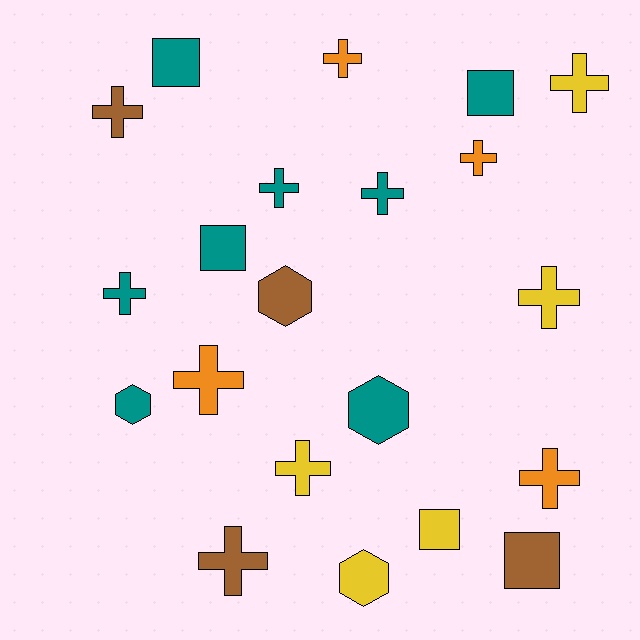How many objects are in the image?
There are 21 objects.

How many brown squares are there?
There is 1 brown square.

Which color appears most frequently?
Teal, with 8 objects.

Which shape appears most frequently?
Cross, with 12 objects.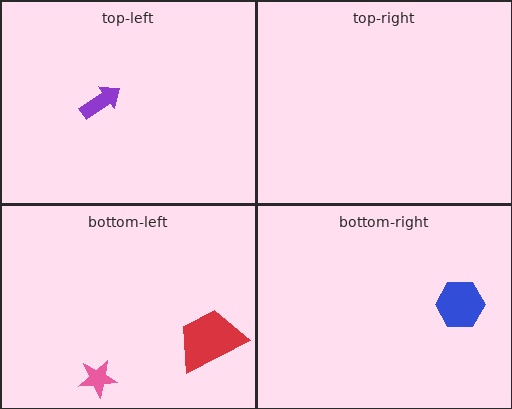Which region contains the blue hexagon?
The bottom-right region.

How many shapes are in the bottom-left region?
2.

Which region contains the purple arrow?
The top-left region.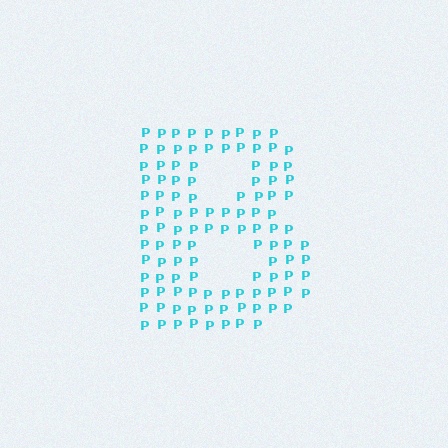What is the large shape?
The large shape is the letter B.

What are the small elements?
The small elements are letter P's.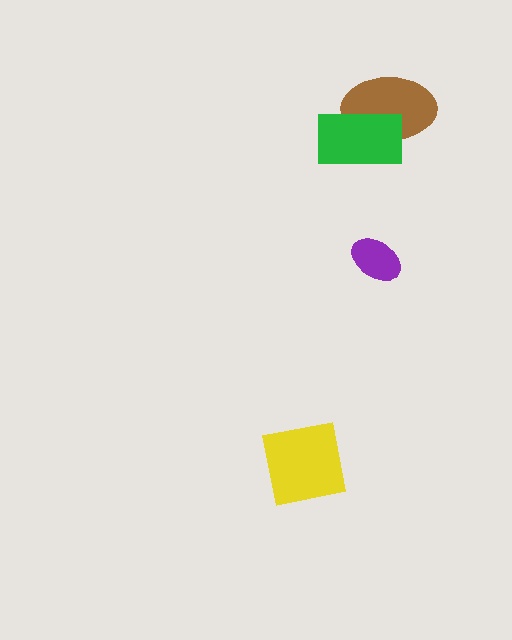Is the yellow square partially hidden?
No, no other shape covers it.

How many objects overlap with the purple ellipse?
0 objects overlap with the purple ellipse.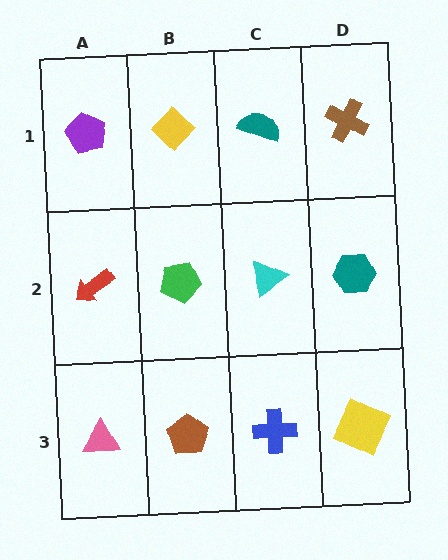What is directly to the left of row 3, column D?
A blue cross.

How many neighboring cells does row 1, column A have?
2.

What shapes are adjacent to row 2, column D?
A brown cross (row 1, column D), a yellow square (row 3, column D), a cyan triangle (row 2, column C).